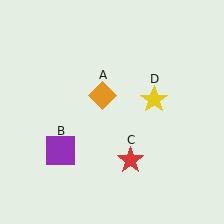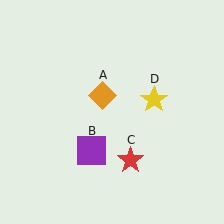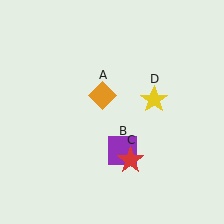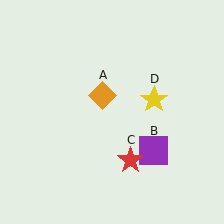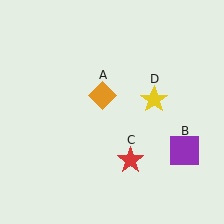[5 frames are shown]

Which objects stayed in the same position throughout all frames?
Orange diamond (object A) and red star (object C) and yellow star (object D) remained stationary.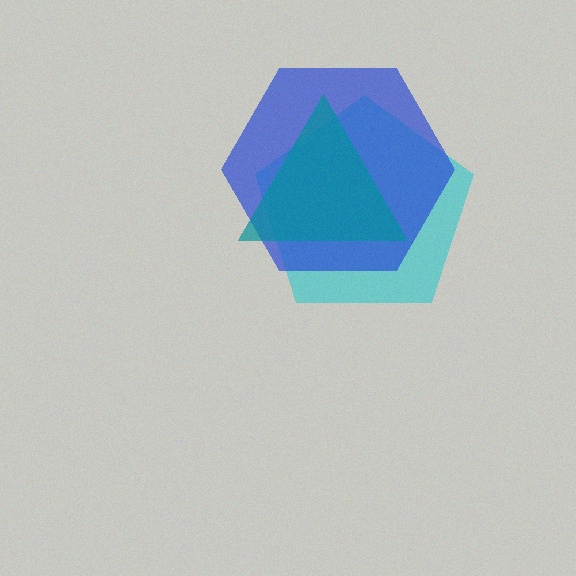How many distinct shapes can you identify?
There are 3 distinct shapes: a cyan pentagon, a blue hexagon, a teal triangle.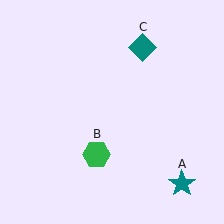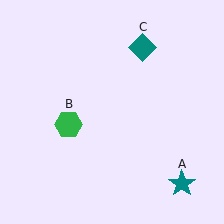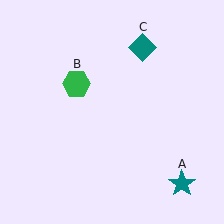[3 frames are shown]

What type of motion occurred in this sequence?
The green hexagon (object B) rotated clockwise around the center of the scene.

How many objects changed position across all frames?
1 object changed position: green hexagon (object B).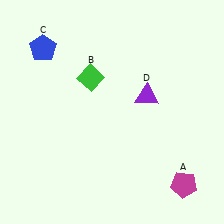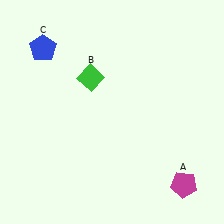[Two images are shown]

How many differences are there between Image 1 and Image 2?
There is 1 difference between the two images.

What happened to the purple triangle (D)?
The purple triangle (D) was removed in Image 2. It was in the top-right area of Image 1.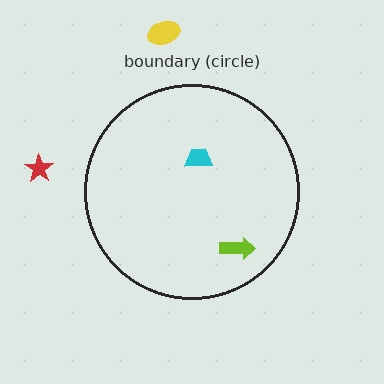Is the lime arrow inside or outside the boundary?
Inside.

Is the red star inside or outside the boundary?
Outside.